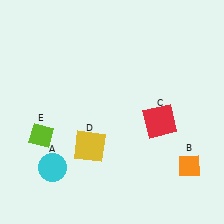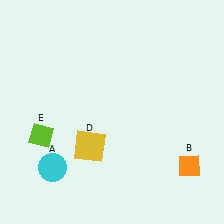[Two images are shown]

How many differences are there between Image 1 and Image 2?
There is 1 difference between the two images.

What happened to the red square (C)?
The red square (C) was removed in Image 2. It was in the bottom-right area of Image 1.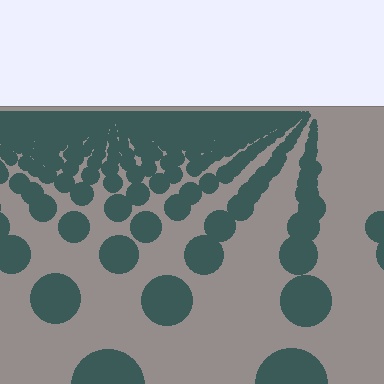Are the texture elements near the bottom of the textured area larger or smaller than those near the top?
Larger. Near the bottom, elements are closer to the viewer and appear at a bigger on-screen size.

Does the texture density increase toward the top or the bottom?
Density increases toward the top.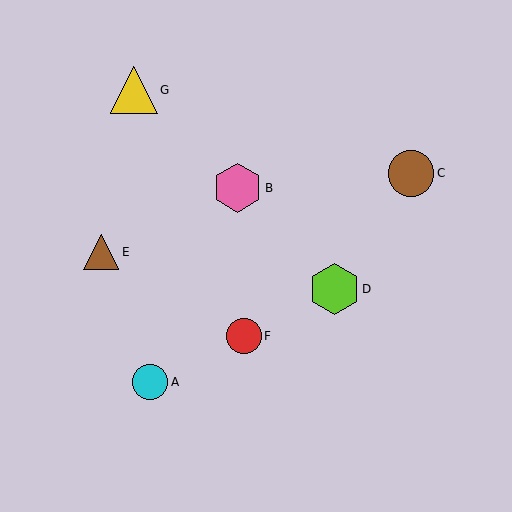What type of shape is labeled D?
Shape D is a lime hexagon.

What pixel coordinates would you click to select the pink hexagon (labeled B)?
Click at (237, 188) to select the pink hexagon B.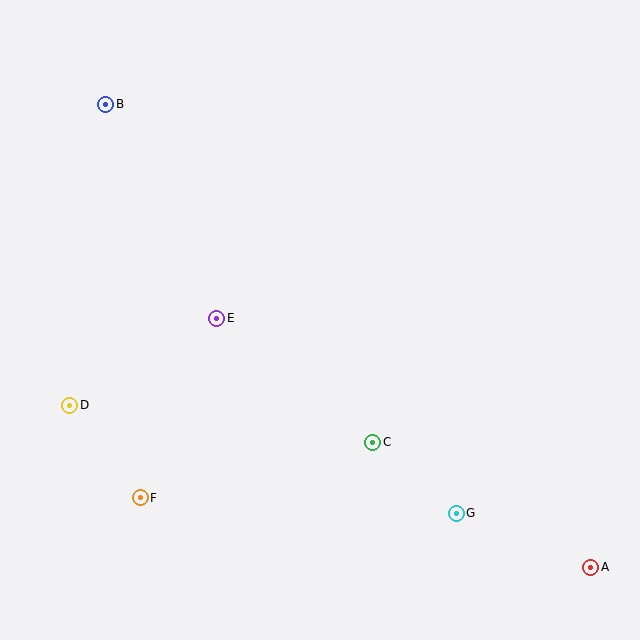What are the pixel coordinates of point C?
Point C is at (373, 442).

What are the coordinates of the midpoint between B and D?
The midpoint between B and D is at (88, 255).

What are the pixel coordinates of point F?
Point F is at (140, 498).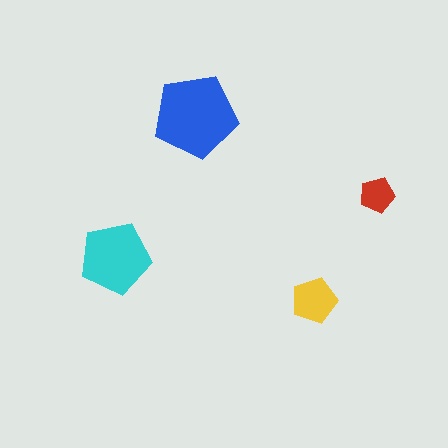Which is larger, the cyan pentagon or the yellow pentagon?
The cyan one.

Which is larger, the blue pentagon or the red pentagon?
The blue one.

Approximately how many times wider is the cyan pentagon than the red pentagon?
About 2 times wider.